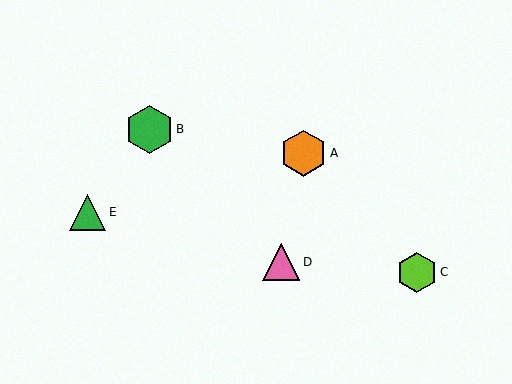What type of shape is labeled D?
Shape D is a pink triangle.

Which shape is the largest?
The green hexagon (labeled B) is the largest.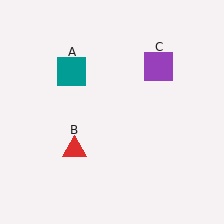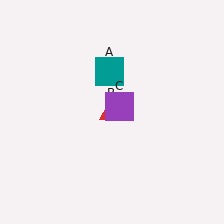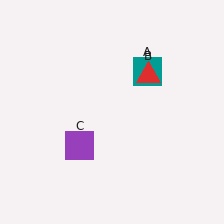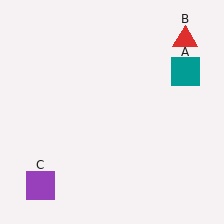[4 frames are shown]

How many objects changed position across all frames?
3 objects changed position: teal square (object A), red triangle (object B), purple square (object C).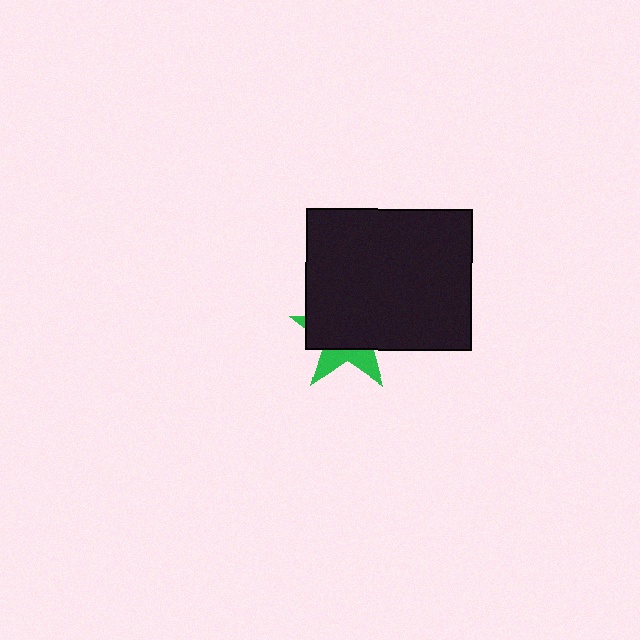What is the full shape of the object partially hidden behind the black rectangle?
The partially hidden object is a green star.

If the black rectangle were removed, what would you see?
You would see the complete green star.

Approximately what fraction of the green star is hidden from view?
Roughly 68% of the green star is hidden behind the black rectangle.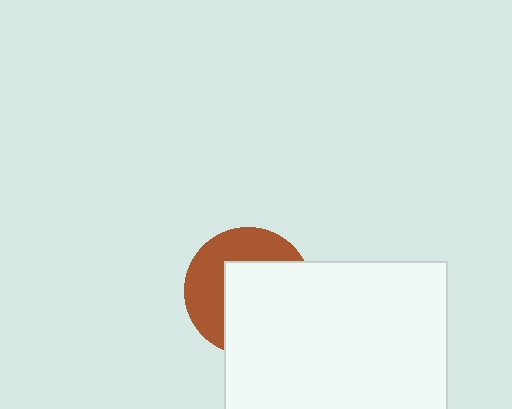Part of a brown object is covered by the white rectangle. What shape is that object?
It is a circle.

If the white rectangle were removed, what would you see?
You would see the complete brown circle.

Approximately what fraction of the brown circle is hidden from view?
Roughly 57% of the brown circle is hidden behind the white rectangle.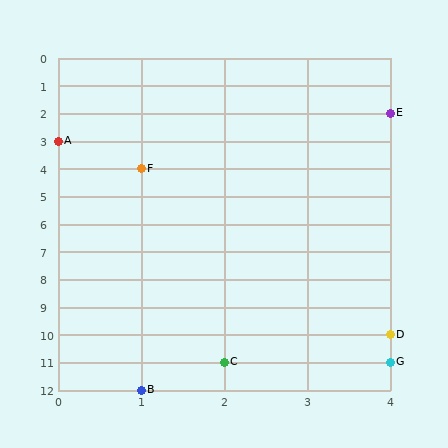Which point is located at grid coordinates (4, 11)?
Point G is at (4, 11).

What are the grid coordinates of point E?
Point E is at grid coordinates (4, 2).